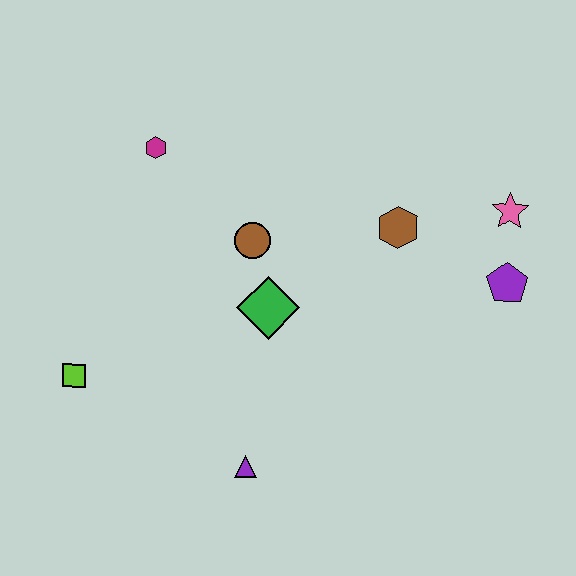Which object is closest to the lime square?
The purple triangle is closest to the lime square.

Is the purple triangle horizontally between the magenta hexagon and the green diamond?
Yes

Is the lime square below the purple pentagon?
Yes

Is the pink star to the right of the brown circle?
Yes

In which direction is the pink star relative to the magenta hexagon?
The pink star is to the right of the magenta hexagon.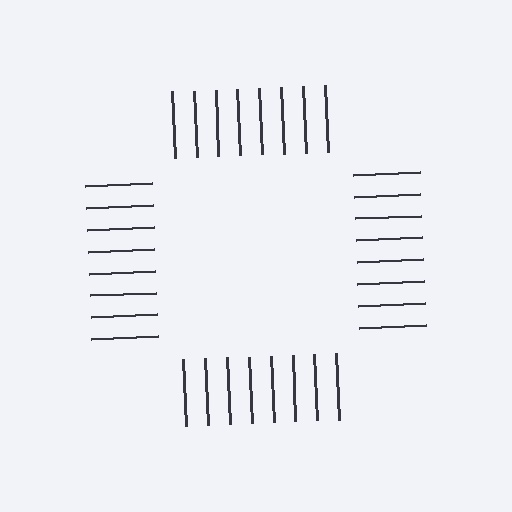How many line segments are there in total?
32 — 8 along each of the 4 edges.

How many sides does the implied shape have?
4 sides — the line-ends trace a square.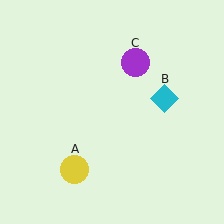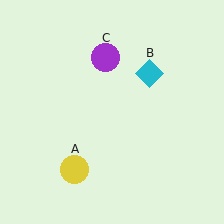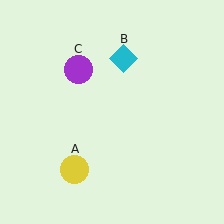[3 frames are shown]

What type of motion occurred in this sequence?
The cyan diamond (object B), purple circle (object C) rotated counterclockwise around the center of the scene.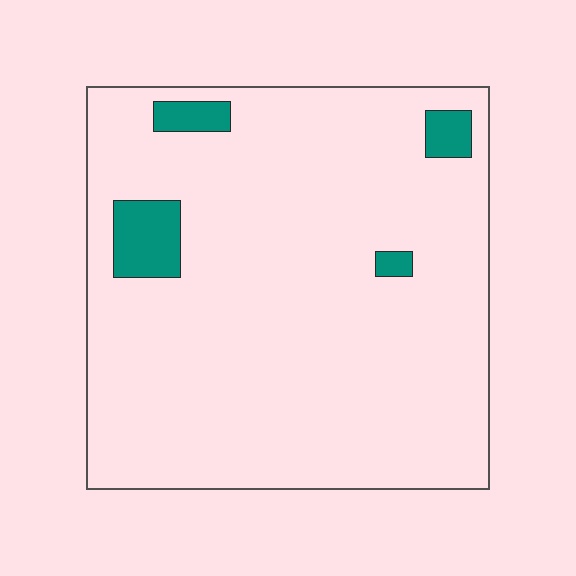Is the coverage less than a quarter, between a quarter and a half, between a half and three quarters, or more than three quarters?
Less than a quarter.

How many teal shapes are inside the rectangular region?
4.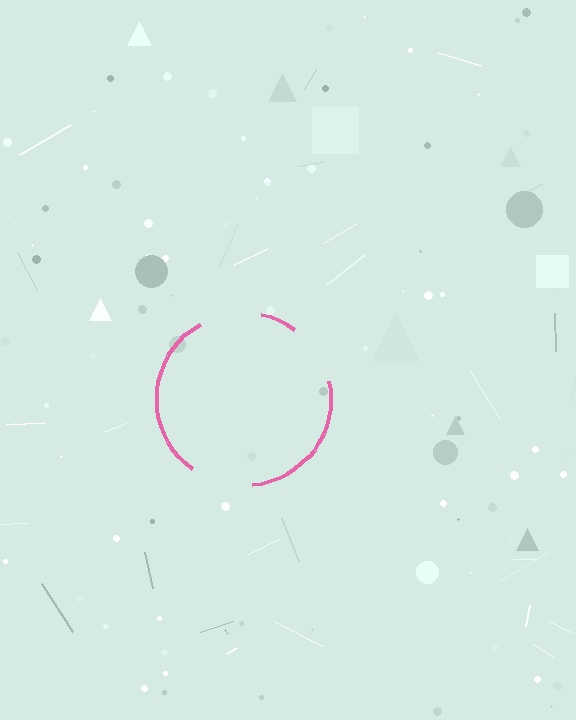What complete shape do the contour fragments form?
The contour fragments form a circle.